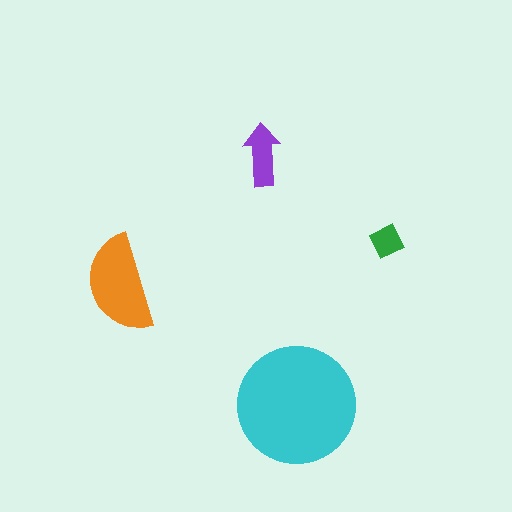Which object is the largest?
The cyan circle.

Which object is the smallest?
The green diamond.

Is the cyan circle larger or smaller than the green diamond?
Larger.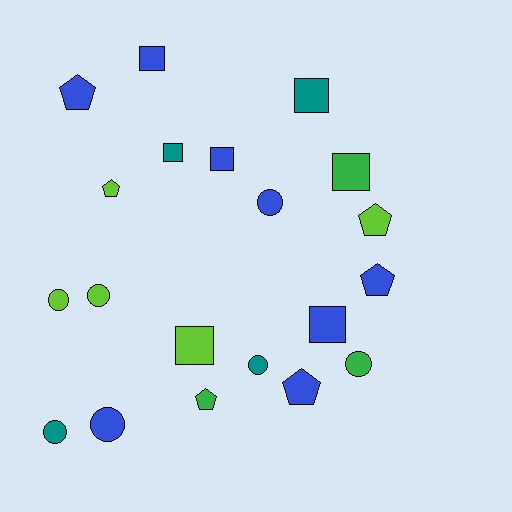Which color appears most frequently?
Blue, with 8 objects.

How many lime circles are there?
There are 2 lime circles.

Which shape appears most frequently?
Circle, with 7 objects.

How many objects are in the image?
There are 20 objects.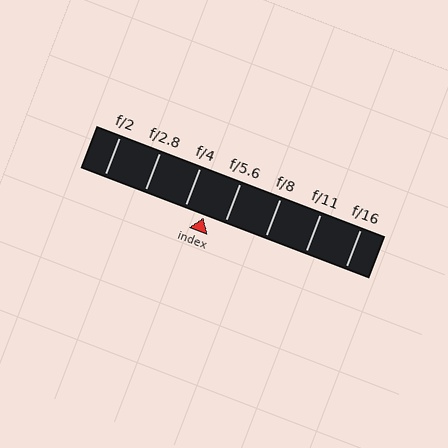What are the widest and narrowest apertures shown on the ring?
The widest aperture shown is f/2 and the narrowest is f/16.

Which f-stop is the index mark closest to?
The index mark is closest to f/5.6.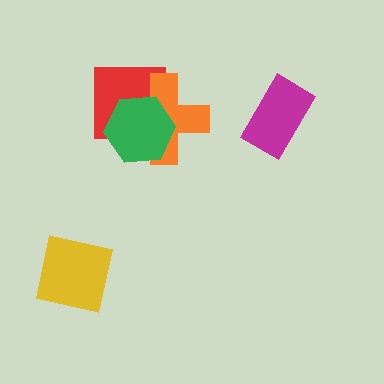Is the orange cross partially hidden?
Yes, it is partially covered by another shape.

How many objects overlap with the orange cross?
2 objects overlap with the orange cross.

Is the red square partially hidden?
Yes, it is partially covered by another shape.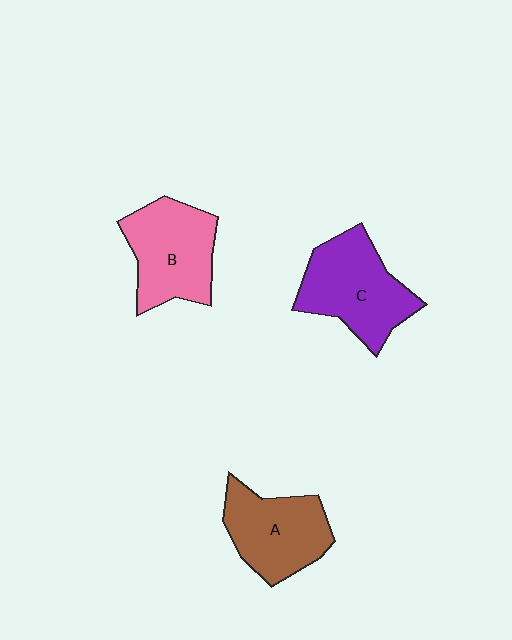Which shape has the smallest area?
Shape A (brown).